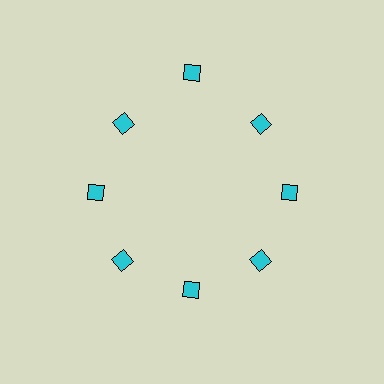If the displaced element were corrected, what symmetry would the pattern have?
It would have 8-fold rotational symmetry — the pattern would map onto itself every 45 degrees.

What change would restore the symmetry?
The symmetry would be restored by moving it inward, back onto the ring so that all 8 diamonds sit at equal angles and equal distance from the center.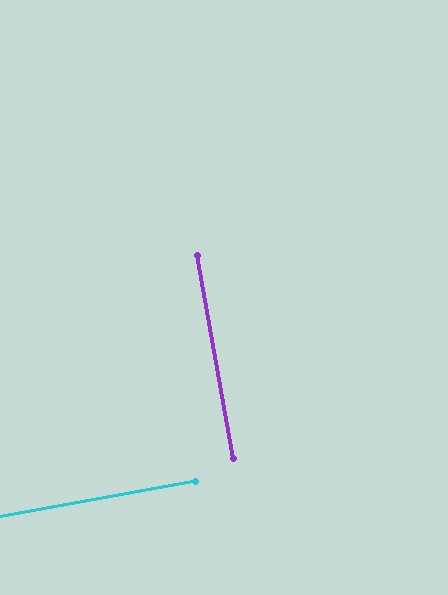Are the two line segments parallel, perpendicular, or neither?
Perpendicular — they meet at approximately 90°.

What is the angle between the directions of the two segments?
Approximately 90 degrees.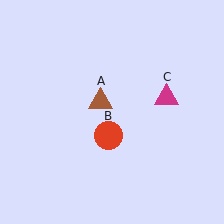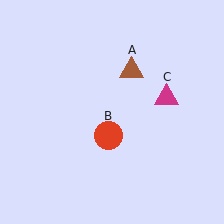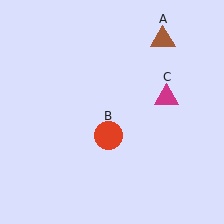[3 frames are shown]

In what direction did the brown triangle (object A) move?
The brown triangle (object A) moved up and to the right.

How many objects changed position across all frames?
1 object changed position: brown triangle (object A).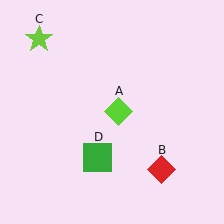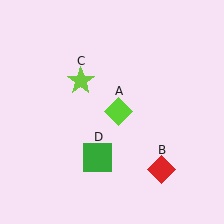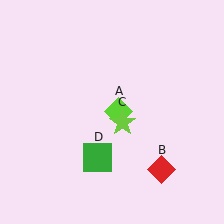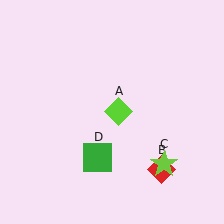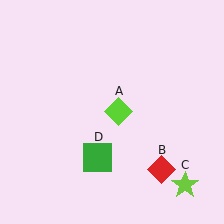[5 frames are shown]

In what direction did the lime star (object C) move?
The lime star (object C) moved down and to the right.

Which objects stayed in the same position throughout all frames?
Lime diamond (object A) and red diamond (object B) and green square (object D) remained stationary.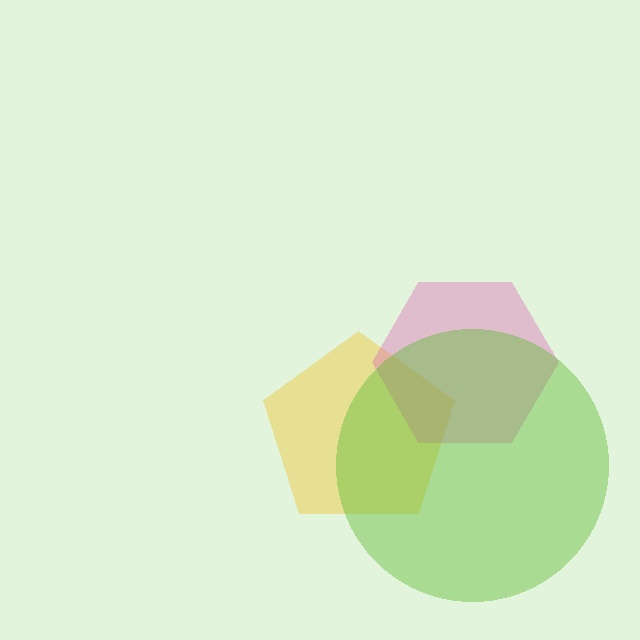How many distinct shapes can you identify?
There are 3 distinct shapes: a yellow pentagon, a pink hexagon, a lime circle.